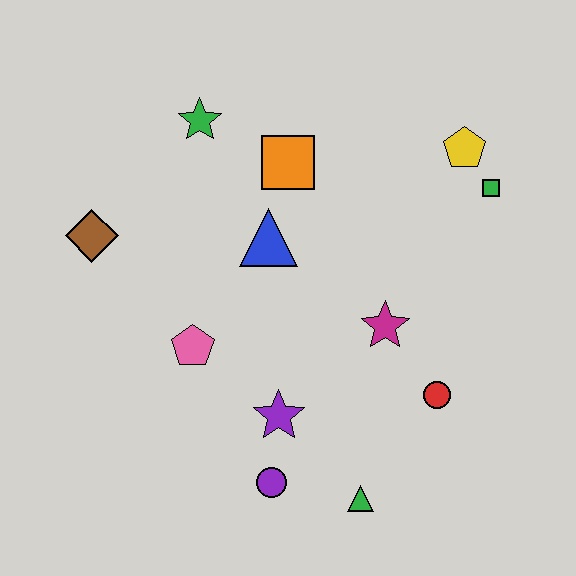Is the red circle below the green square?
Yes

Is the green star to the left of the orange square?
Yes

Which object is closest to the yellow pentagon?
The green square is closest to the yellow pentagon.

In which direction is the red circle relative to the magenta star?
The red circle is below the magenta star.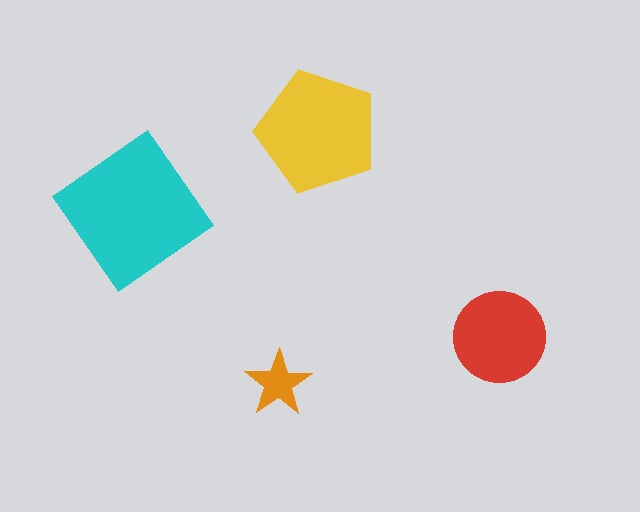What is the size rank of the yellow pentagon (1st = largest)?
2nd.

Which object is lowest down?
The orange star is bottommost.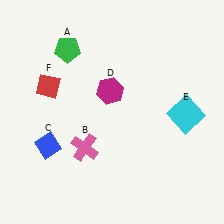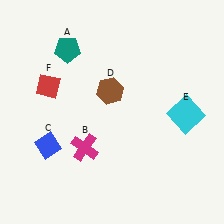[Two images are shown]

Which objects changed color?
A changed from green to teal. B changed from pink to magenta. D changed from magenta to brown.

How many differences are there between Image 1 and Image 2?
There are 3 differences between the two images.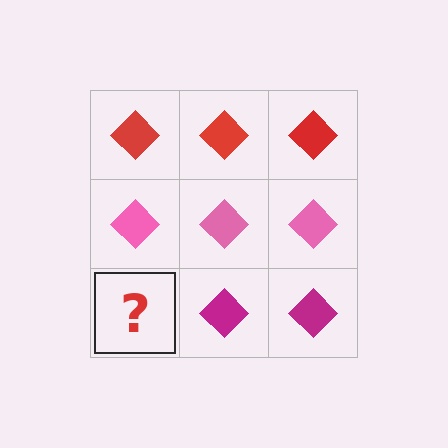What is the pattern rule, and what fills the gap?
The rule is that each row has a consistent color. The gap should be filled with a magenta diamond.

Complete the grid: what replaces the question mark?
The question mark should be replaced with a magenta diamond.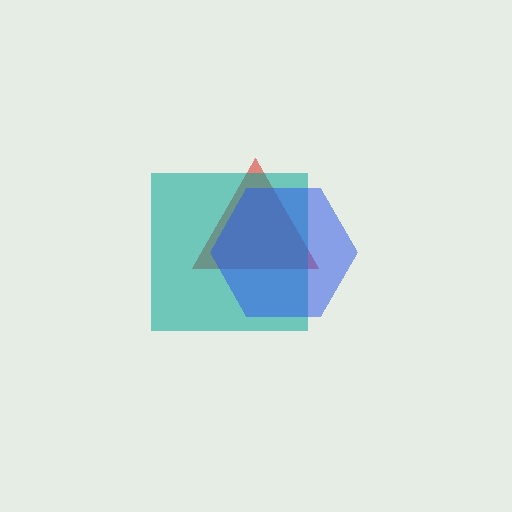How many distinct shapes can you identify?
There are 3 distinct shapes: a red triangle, a teal square, a blue hexagon.